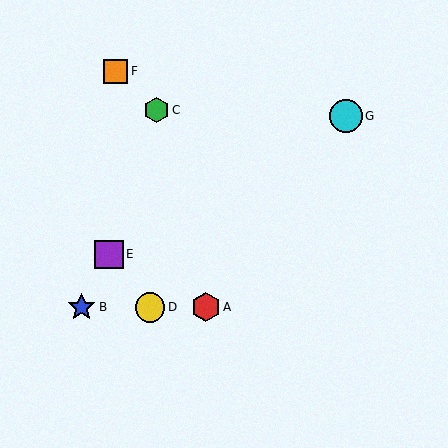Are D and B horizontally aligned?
Yes, both are at y≈307.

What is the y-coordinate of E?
Object E is at y≈254.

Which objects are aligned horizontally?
Objects A, B, D are aligned horizontally.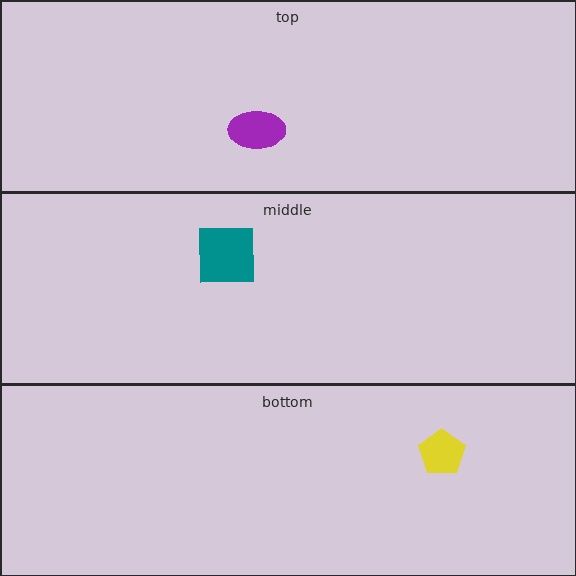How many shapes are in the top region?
1.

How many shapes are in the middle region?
1.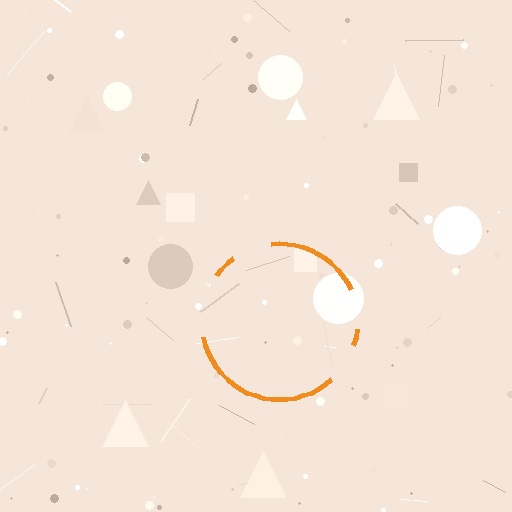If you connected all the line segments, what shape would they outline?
They would outline a circle.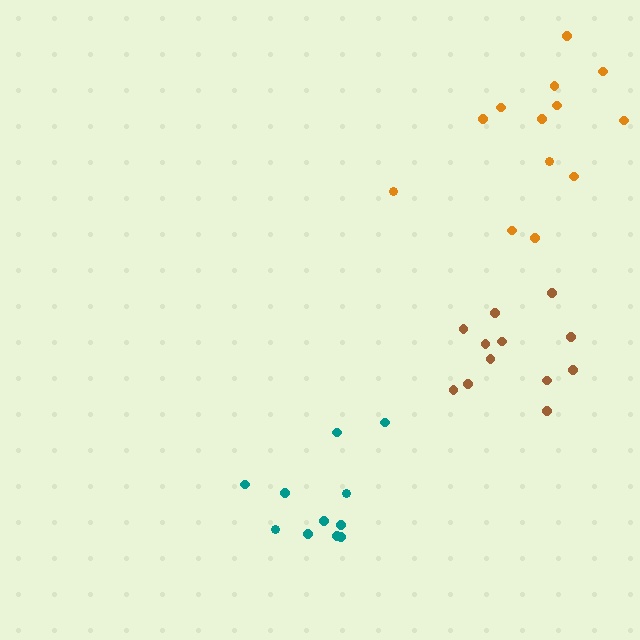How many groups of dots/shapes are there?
There are 3 groups.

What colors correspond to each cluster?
The clusters are colored: orange, teal, brown.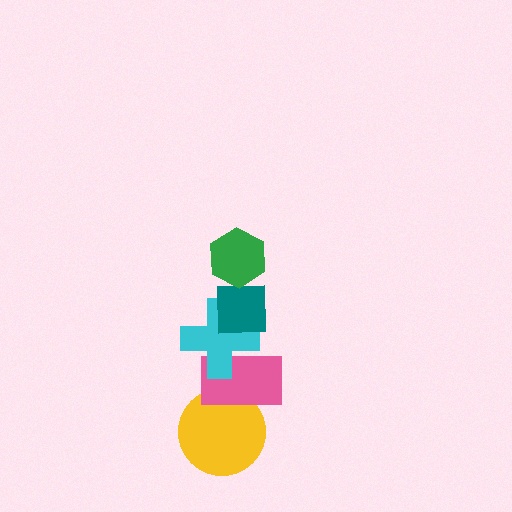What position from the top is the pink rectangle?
The pink rectangle is 4th from the top.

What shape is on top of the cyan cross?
The teal square is on top of the cyan cross.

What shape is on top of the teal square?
The green hexagon is on top of the teal square.